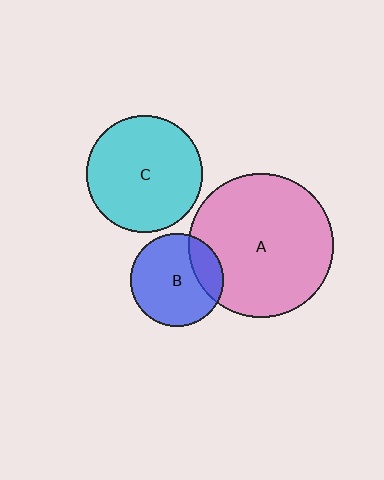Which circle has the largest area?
Circle A (pink).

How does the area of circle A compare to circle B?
Approximately 2.4 times.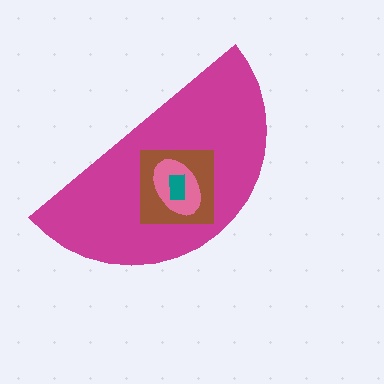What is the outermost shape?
The magenta semicircle.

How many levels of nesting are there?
4.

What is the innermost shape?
The teal rectangle.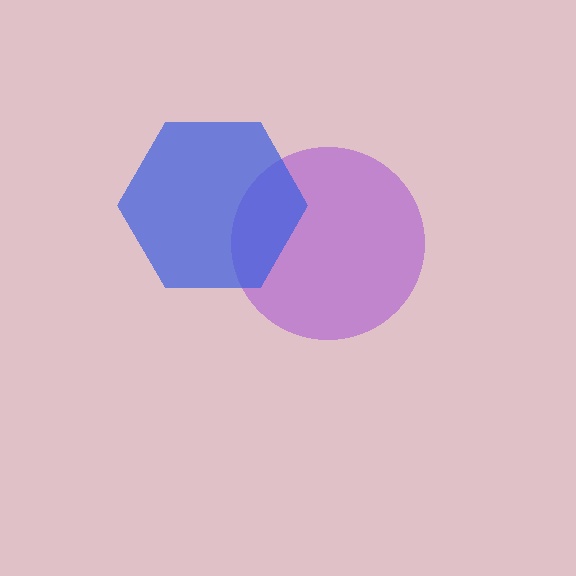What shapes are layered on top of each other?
The layered shapes are: a purple circle, a blue hexagon.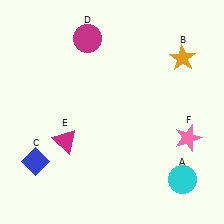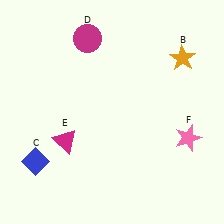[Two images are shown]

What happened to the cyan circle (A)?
The cyan circle (A) was removed in Image 2. It was in the bottom-right area of Image 1.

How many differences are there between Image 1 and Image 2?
There is 1 difference between the two images.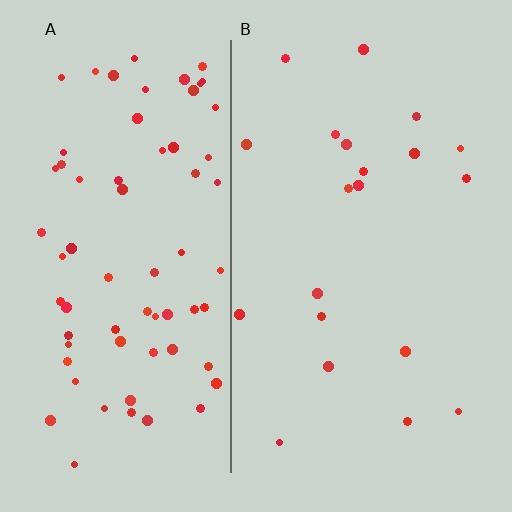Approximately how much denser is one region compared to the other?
Approximately 3.5× — region A over region B.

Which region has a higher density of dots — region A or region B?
A (the left).